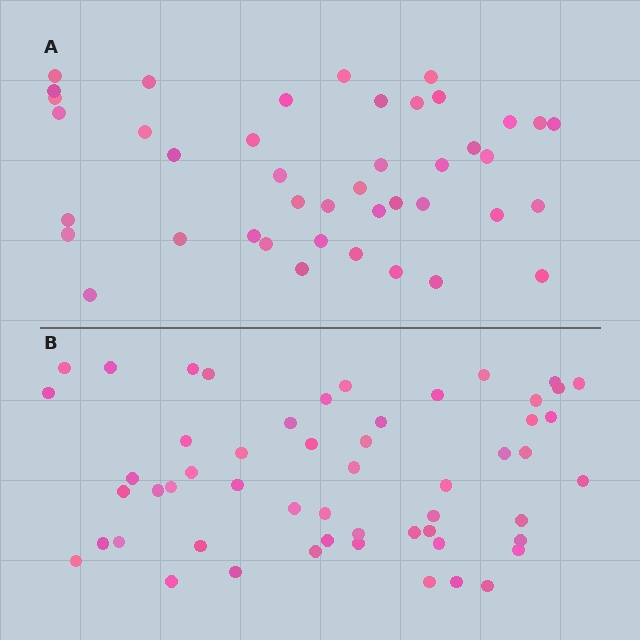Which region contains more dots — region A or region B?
Region B (the bottom region) has more dots.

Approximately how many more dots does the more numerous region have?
Region B has roughly 12 or so more dots than region A.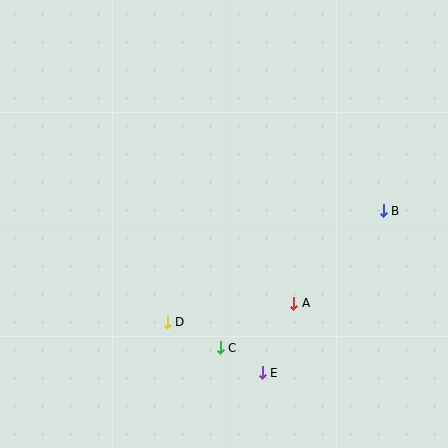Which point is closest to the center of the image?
Point A at (294, 303) is closest to the center.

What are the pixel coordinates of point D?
Point D is at (167, 322).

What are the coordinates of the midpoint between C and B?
The midpoint between C and B is at (302, 279).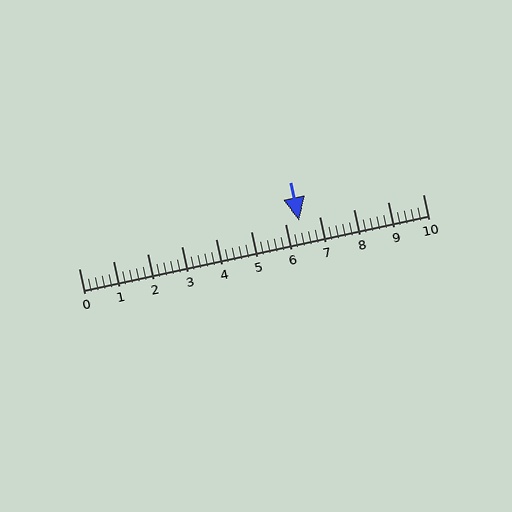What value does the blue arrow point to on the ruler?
The blue arrow points to approximately 6.4.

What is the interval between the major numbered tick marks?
The major tick marks are spaced 1 units apart.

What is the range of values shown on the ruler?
The ruler shows values from 0 to 10.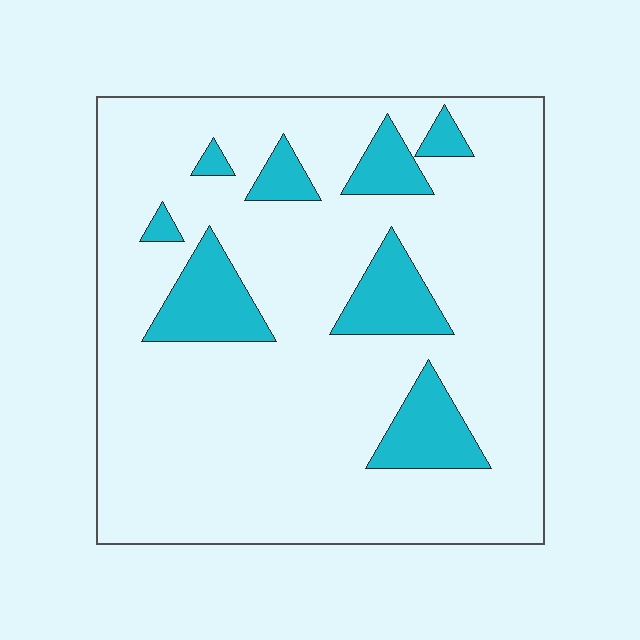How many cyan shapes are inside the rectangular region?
8.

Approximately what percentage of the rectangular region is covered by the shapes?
Approximately 15%.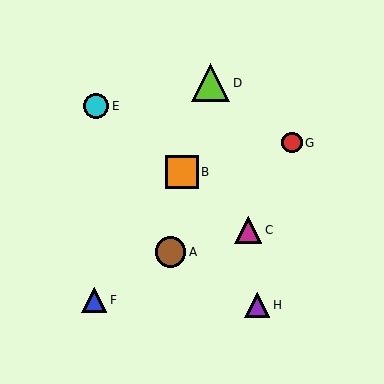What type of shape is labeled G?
Shape G is a red circle.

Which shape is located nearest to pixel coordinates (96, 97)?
The cyan circle (labeled E) at (96, 106) is nearest to that location.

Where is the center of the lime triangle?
The center of the lime triangle is at (211, 83).